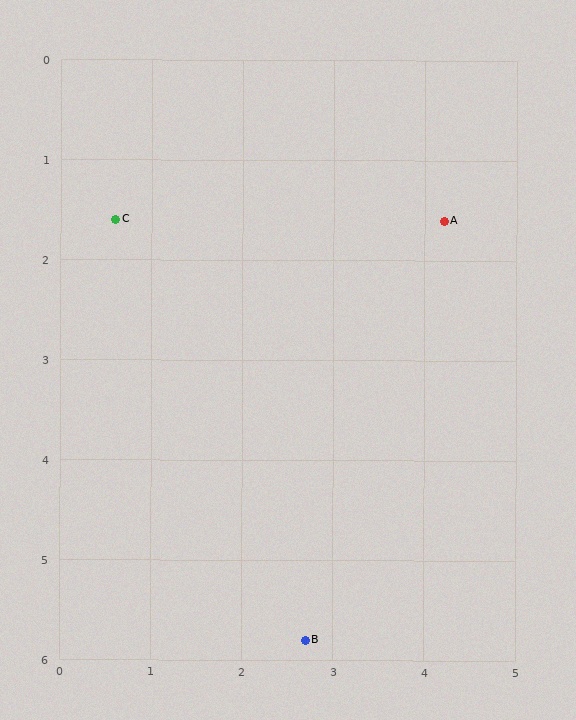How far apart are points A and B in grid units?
Points A and B are about 4.5 grid units apart.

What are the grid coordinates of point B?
Point B is at approximately (2.7, 5.8).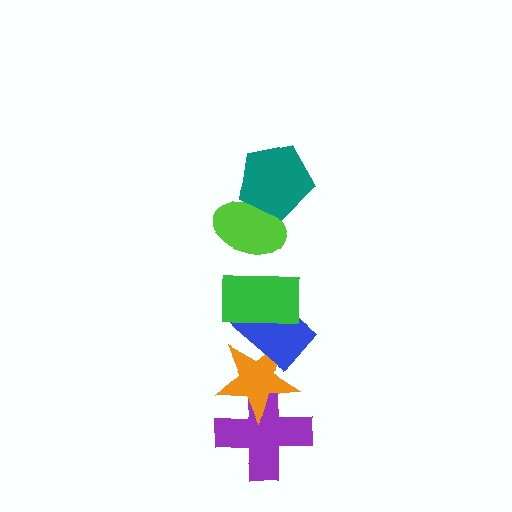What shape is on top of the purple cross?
The orange star is on top of the purple cross.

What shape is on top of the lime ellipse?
The teal pentagon is on top of the lime ellipse.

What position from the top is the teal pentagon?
The teal pentagon is 1st from the top.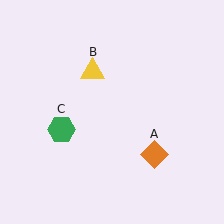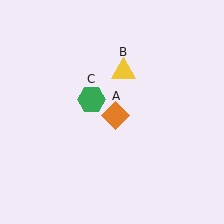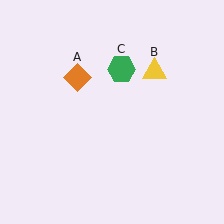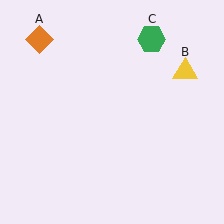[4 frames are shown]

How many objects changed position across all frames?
3 objects changed position: orange diamond (object A), yellow triangle (object B), green hexagon (object C).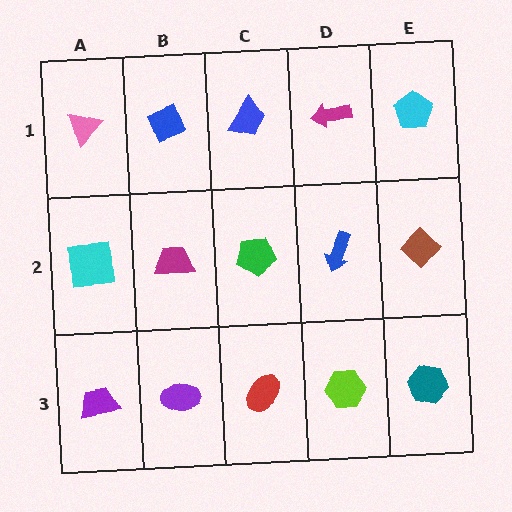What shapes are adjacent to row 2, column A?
A pink triangle (row 1, column A), a purple trapezoid (row 3, column A), a magenta trapezoid (row 2, column B).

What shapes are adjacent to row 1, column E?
A brown diamond (row 2, column E), a magenta arrow (row 1, column D).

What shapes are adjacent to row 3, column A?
A cyan square (row 2, column A), a purple ellipse (row 3, column B).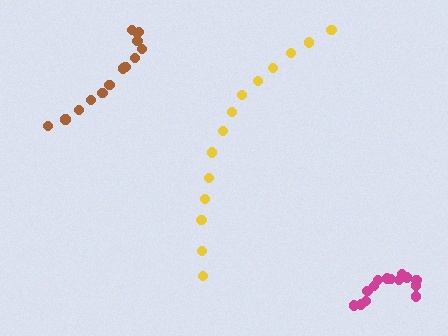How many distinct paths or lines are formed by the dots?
There are 3 distinct paths.